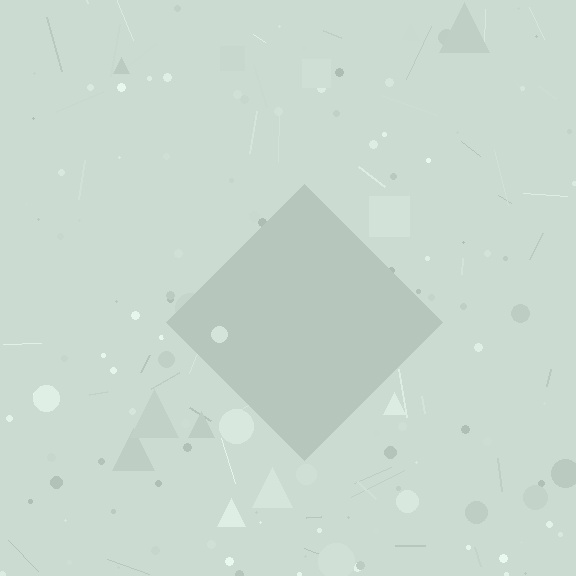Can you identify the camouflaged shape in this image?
The camouflaged shape is a diamond.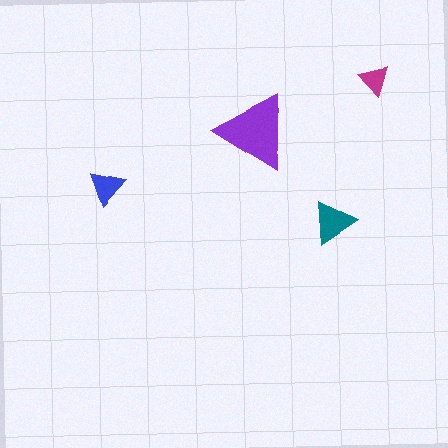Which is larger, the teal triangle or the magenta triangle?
The teal one.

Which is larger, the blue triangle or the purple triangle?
The purple one.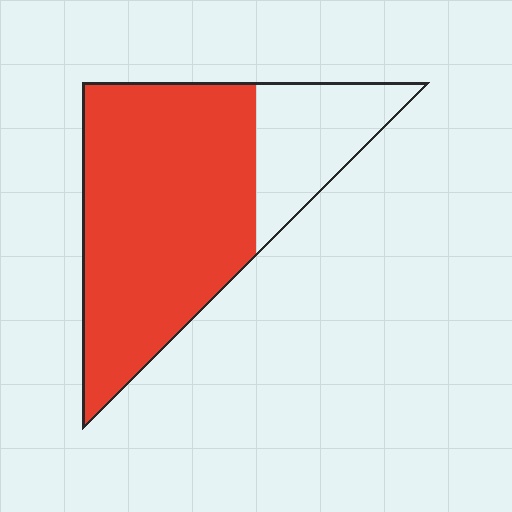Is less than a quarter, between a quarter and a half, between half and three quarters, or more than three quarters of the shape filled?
Between half and three quarters.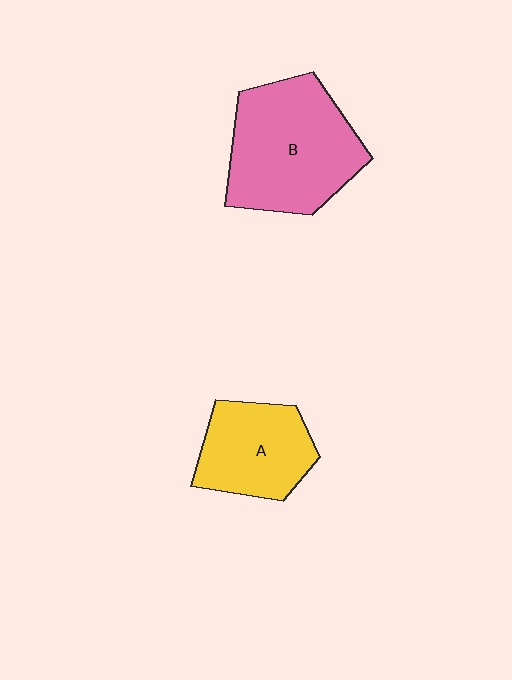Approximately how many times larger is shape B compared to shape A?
Approximately 1.5 times.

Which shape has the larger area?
Shape B (pink).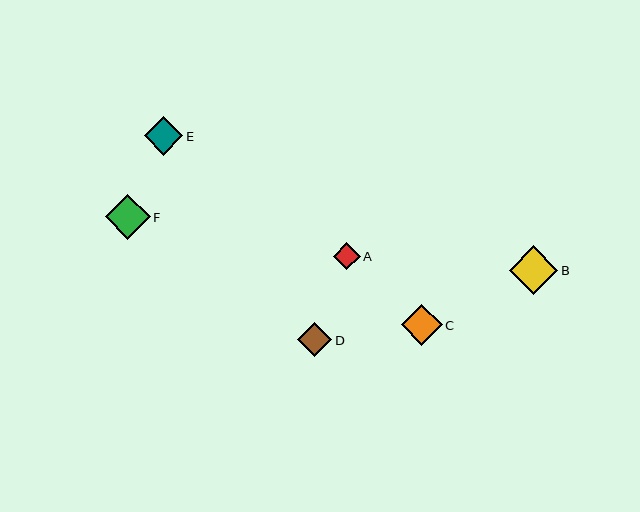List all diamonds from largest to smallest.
From largest to smallest: B, F, C, E, D, A.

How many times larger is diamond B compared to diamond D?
Diamond B is approximately 1.4 times the size of diamond D.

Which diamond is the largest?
Diamond B is the largest with a size of approximately 49 pixels.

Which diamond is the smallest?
Diamond A is the smallest with a size of approximately 27 pixels.